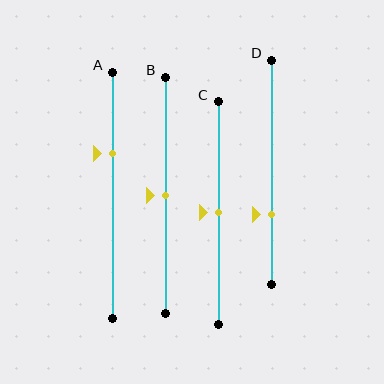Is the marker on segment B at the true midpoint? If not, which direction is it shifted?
Yes, the marker on segment B is at the true midpoint.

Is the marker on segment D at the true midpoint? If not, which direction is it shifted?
No, the marker on segment D is shifted downward by about 19% of the segment length.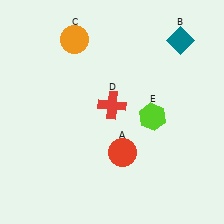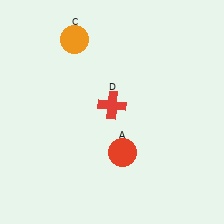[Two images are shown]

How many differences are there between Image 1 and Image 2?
There are 2 differences between the two images.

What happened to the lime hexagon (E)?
The lime hexagon (E) was removed in Image 2. It was in the bottom-right area of Image 1.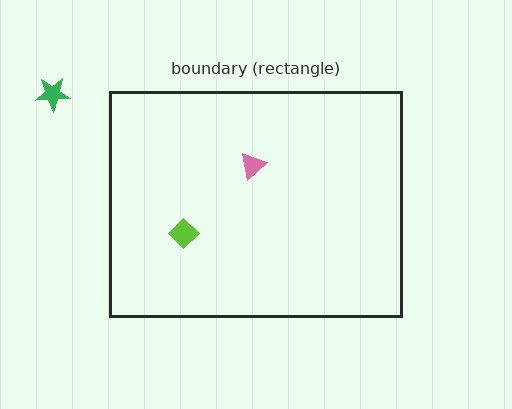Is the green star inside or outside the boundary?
Outside.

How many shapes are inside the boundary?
2 inside, 1 outside.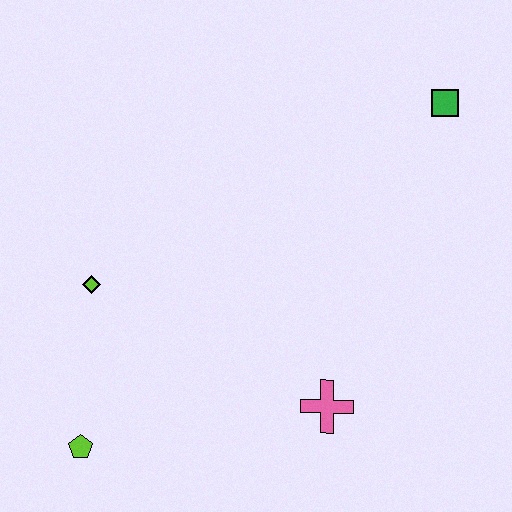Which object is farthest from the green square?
The lime pentagon is farthest from the green square.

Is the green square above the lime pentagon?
Yes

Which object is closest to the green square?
The pink cross is closest to the green square.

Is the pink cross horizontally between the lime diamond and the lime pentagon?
No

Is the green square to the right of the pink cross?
Yes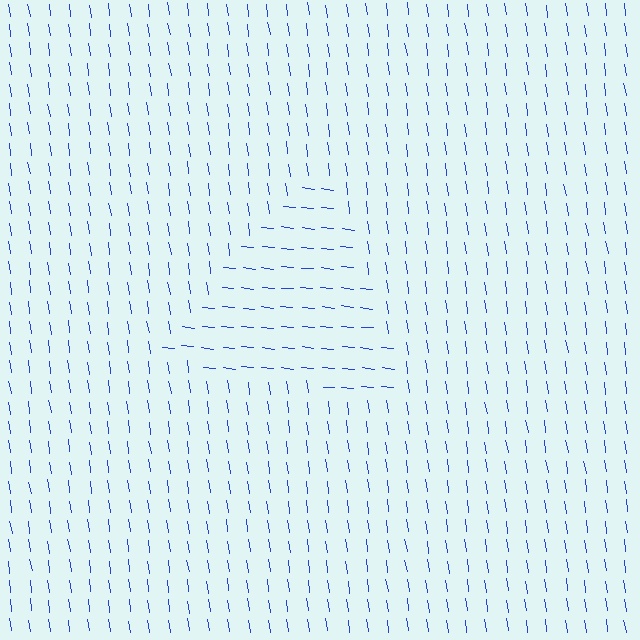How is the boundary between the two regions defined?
The boundary is defined purely by a change in line orientation (approximately 75 degrees difference). All lines are the same color and thickness.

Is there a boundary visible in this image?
Yes, there is a texture boundary formed by a change in line orientation.